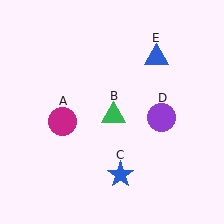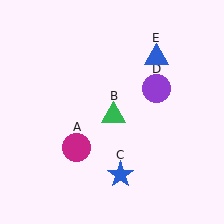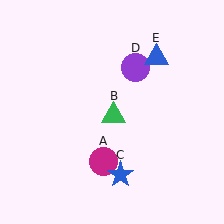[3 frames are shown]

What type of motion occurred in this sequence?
The magenta circle (object A), purple circle (object D) rotated counterclockwise around the center of the scene.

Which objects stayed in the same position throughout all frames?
Green triangle (object B) and blue star (object C) and blue triangle (object E) remained stationary.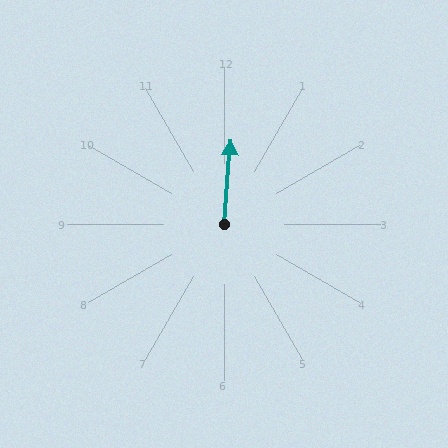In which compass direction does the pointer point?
North.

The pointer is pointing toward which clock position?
Roughly 12 o'clock.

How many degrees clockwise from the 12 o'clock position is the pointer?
Approximately 5 degrees.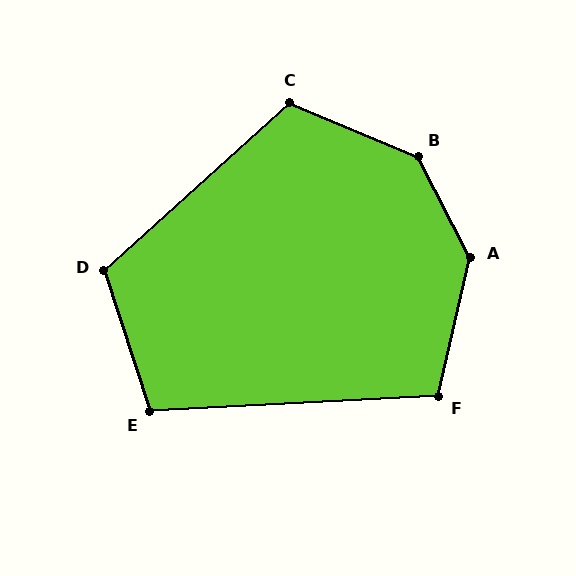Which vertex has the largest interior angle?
B, at approximately 140 degrees.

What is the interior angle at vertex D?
Approximately 114 degrees (obtuse).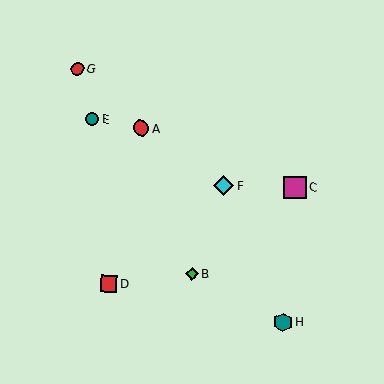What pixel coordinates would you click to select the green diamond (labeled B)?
Click at (192, 274) to select the green diamond B.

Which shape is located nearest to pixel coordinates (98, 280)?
The red square (labeled D) at (109, 284) is nearest to that location.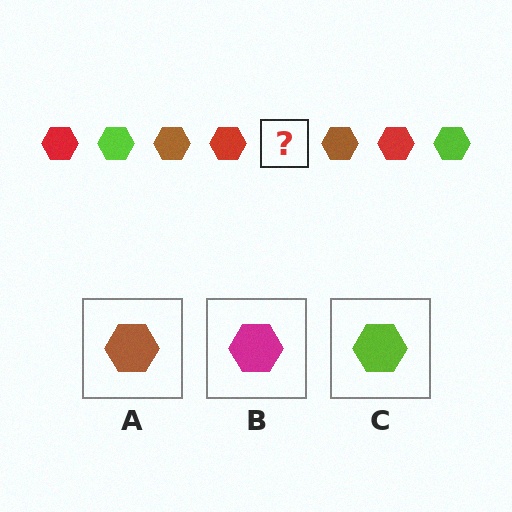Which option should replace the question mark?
Option C.